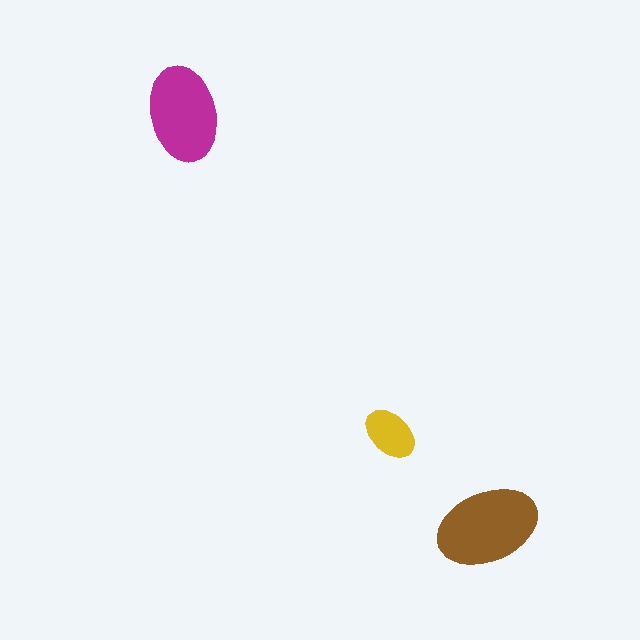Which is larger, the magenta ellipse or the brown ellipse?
The brown one.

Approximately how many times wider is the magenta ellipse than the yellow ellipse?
About 1.5 times wider.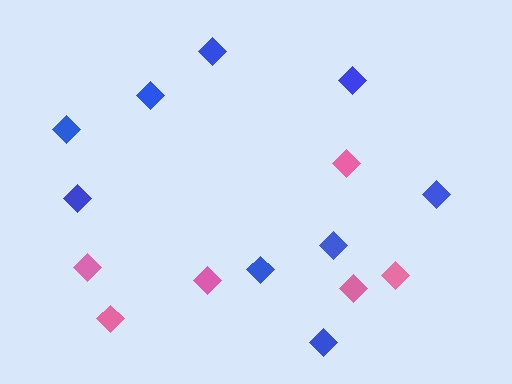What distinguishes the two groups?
There are 2 groups: one group of blue diamonds (9) and one group of pink diamonds (6).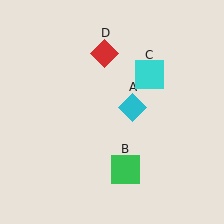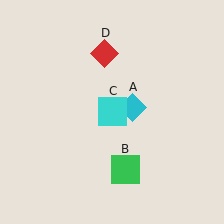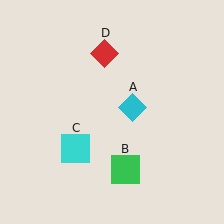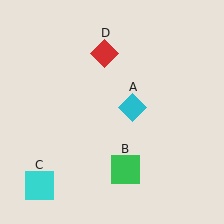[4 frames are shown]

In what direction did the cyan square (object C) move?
The cyan square (object C) moved down and to the left.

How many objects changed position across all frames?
1 object changed position: cyan square (object C).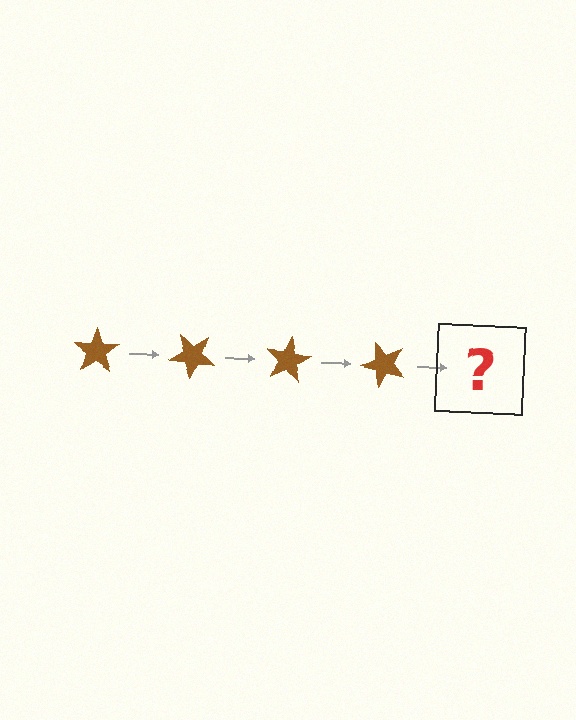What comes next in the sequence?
The next element should be a brown star rotated 160 degrees.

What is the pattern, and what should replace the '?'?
The pattern is that the star rotates 40 degrees each step. The '?' should be a brown star rotated 160 degrees.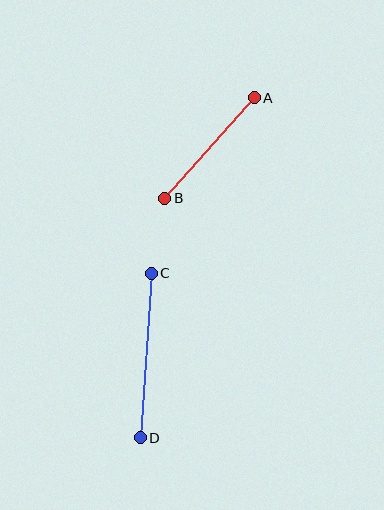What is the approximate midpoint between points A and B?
The midpoint is at approximately (210, 148) pixels.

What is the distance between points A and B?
The distance is approximately 134 pixels.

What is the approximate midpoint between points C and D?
The midpoint is at approximately (146, 356) pixels.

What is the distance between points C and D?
The distance is approximately 165 pixels.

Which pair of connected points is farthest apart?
Points C and D are farthest apart.